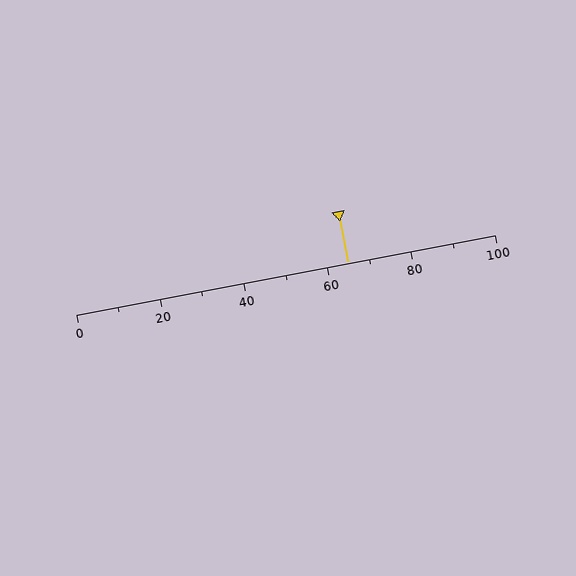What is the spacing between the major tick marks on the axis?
The major ticks are spaced 20 apart.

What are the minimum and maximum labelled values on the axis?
The axis runs from 0 to 100.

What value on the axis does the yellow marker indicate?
The marker indicates approximately 65.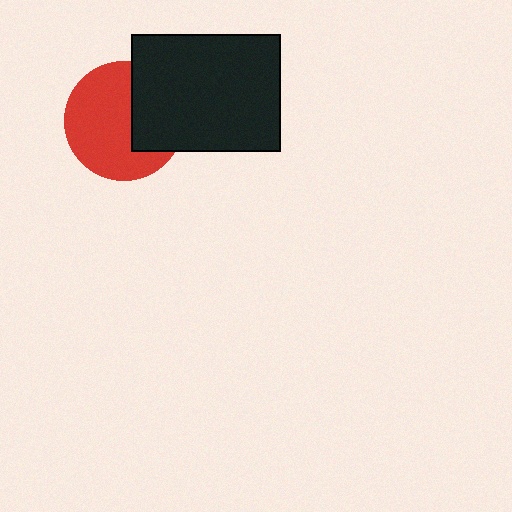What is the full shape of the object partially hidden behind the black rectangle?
The partially hidden object is a red circle.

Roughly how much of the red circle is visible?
Most of it is visible (roughly 66%).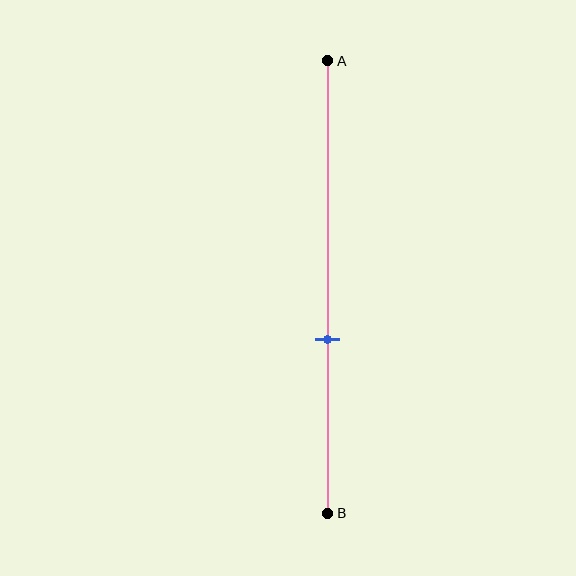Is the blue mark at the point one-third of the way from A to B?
No, the mark is at about 60% from A, not at the 33% one-third point.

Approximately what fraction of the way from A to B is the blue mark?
The blue mark is approximately 60% of the way from A to B.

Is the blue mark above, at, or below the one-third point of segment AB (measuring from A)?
The blue mark is below the one-third point of segment AB.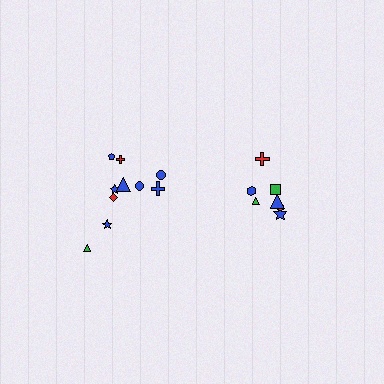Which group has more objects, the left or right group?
The left group.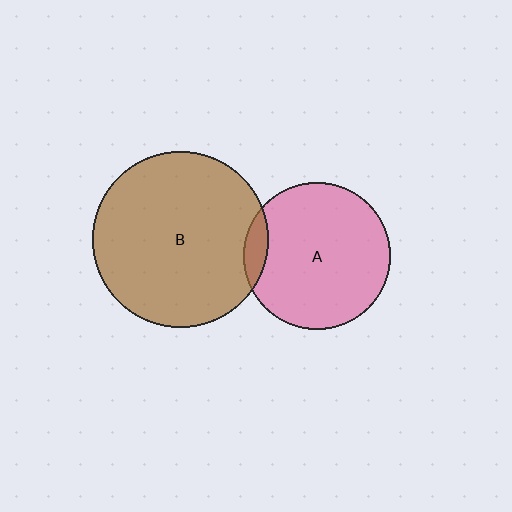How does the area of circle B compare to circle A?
Approximately 1.4 times.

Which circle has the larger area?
Circle B (brown).